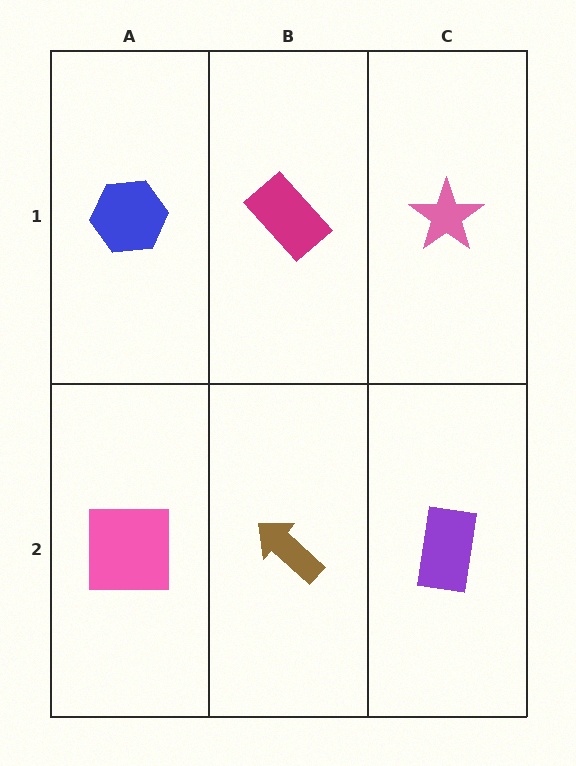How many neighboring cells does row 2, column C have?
2.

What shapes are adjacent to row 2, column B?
A magenta rectangle (row 1, column B), a pink square (row 2, column A), a purple rectangle (row 2, column C).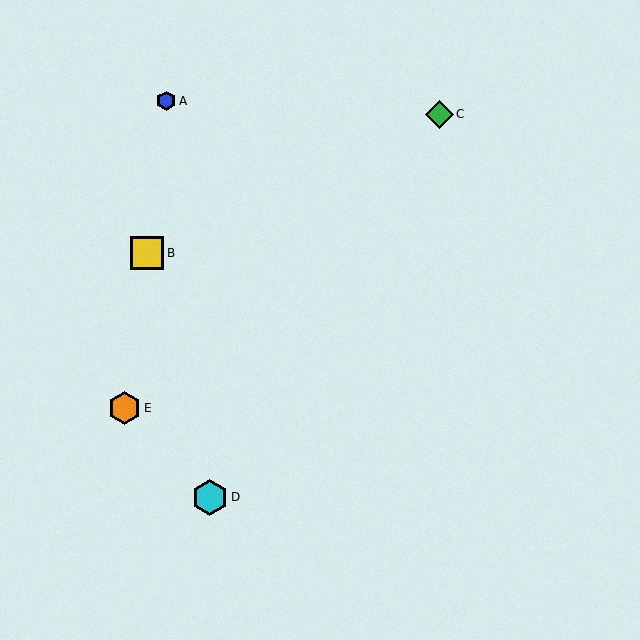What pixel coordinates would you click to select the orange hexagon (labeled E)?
Click at (124, 408) to select the orange hexagon E.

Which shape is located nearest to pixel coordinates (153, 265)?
The yellow square (labeled B) at (147, 253) is nearest to that location.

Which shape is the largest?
The cyan hexagon (labeled D) is the largest.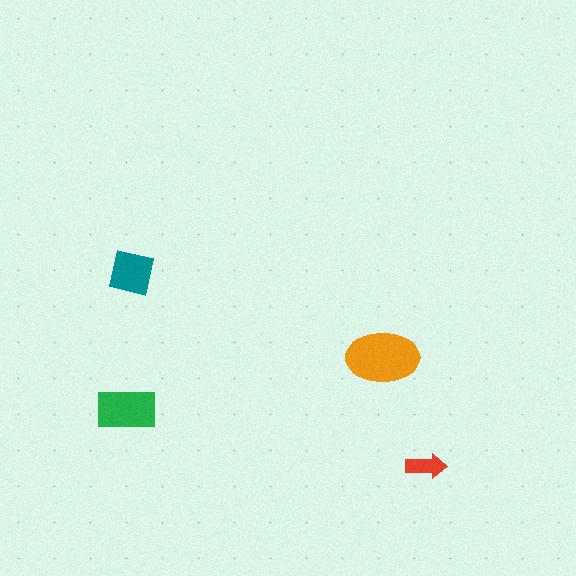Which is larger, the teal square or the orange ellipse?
The orange ellipse.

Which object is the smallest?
The red arrow.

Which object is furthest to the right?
The red arrow is rightmost.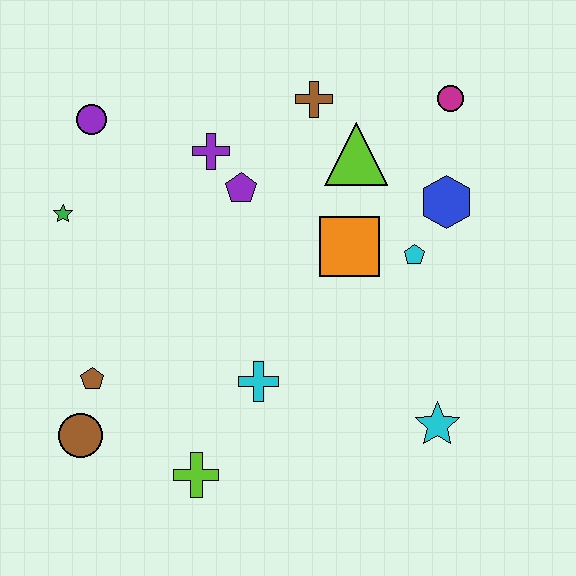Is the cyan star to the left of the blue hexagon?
Yes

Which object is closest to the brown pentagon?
The brown circle is closest to the brown pentagon.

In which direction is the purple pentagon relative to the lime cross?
The purple pentagon is above the lime cross.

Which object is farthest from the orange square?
The brown circle is farthest from the orange square.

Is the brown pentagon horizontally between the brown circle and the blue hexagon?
Yes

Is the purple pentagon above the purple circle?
No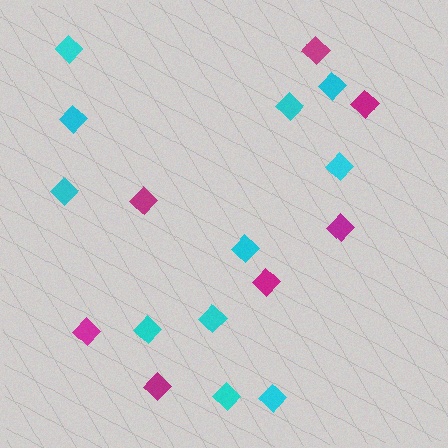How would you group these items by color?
There are 2 groups: one group of cyan diamonds (11) and one group of magenta diamonds (7).